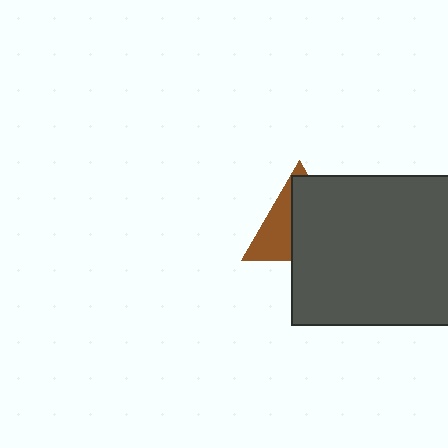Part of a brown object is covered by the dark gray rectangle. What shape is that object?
It is a triangle.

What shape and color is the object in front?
The object in front is a dark gray rectangle.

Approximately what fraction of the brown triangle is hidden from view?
Roughly 60% of the brown triangle is hidden behind the dark gray rectangle.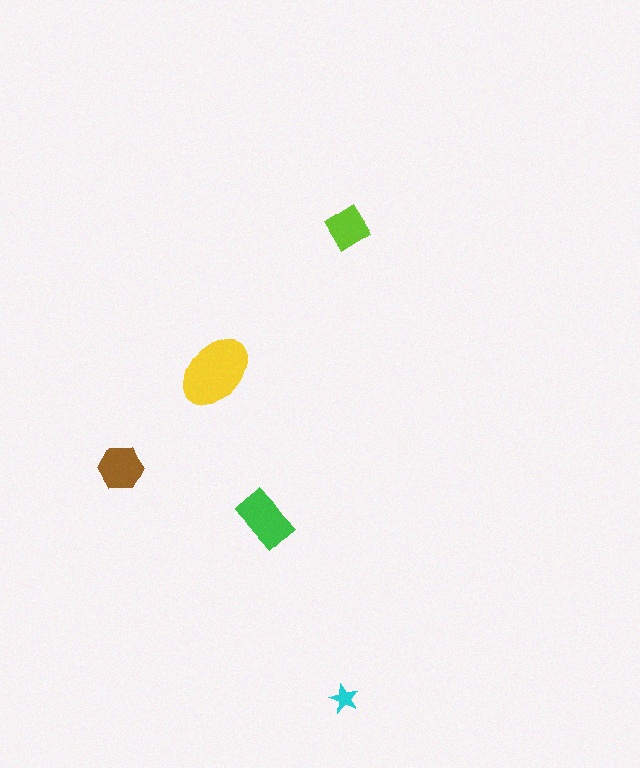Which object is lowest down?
The cyan star is bottommost.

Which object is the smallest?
The cyan star.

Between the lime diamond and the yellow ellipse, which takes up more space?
The yellow ellipse.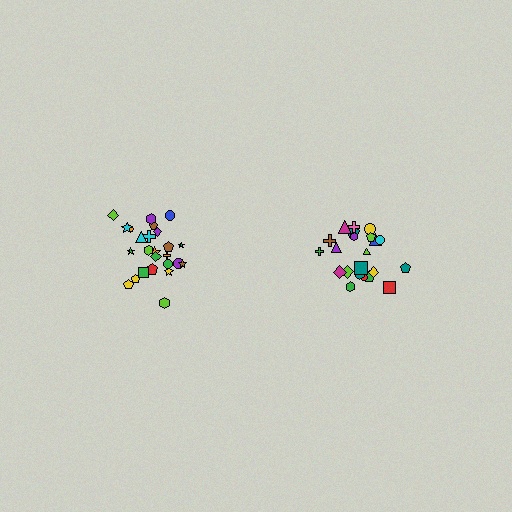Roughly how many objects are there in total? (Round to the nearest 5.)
Roughly 45 objects in total.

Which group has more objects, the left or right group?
The left group.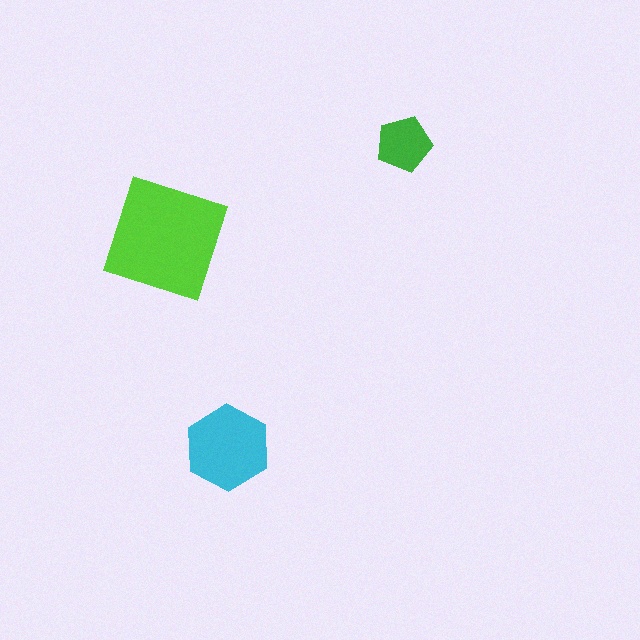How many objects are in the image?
There are 3 objects in the image.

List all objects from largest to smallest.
The lime square, the cyan hexagon, the green pentagon.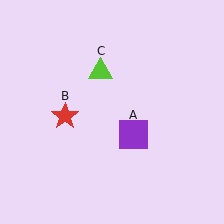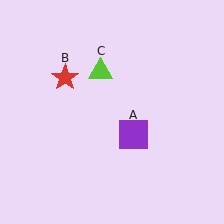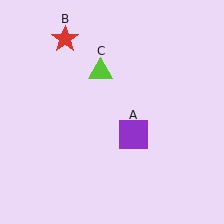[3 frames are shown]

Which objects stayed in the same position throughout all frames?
Purple square (object A) and lime triangle (object C) remained stationary.